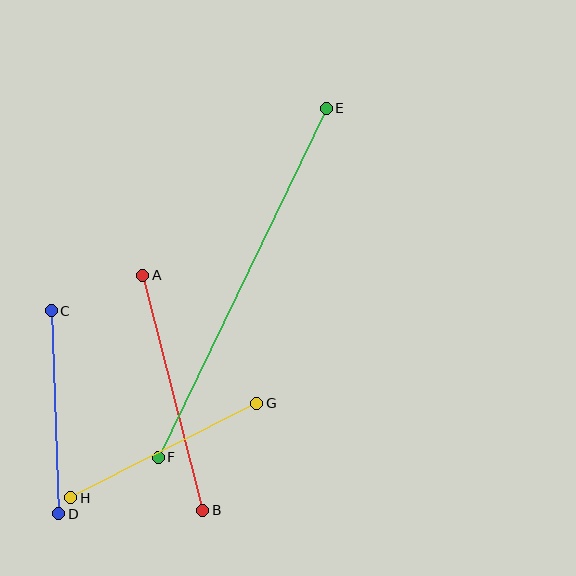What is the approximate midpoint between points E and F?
The midpoint is at approximately (242, 283) pixels.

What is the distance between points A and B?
The distance is approximately 243 pixels.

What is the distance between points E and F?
The distance is approximately 387 pixels.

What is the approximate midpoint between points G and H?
The midpoint is at approximately (164, 450) pixels.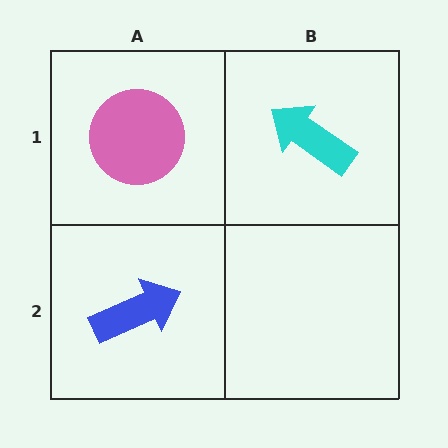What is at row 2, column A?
A blue arrow.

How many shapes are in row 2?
1 shape.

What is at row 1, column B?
A cyan arrow.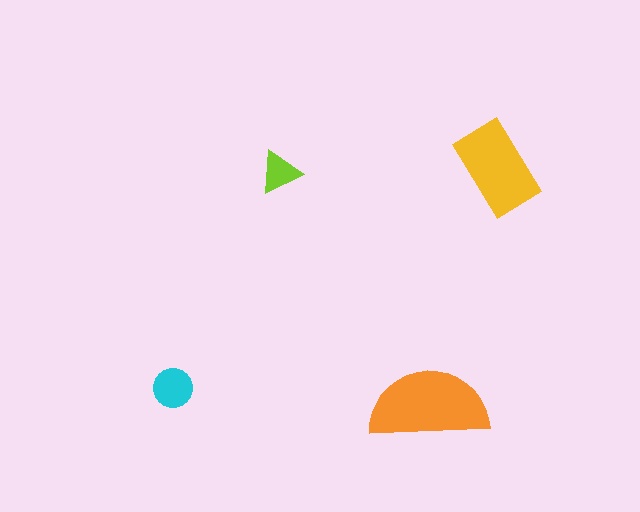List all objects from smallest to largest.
The lime triangle, the cyan circle, the yellow rectangle, the orange semicircle.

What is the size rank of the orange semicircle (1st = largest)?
1st.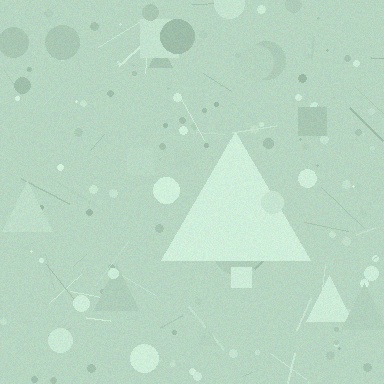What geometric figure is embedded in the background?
A triangle is embedded in the background.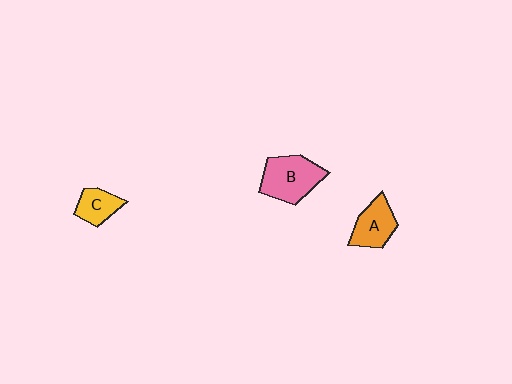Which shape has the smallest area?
Shape C (yellow).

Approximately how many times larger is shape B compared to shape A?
Approximately 1.4 times.